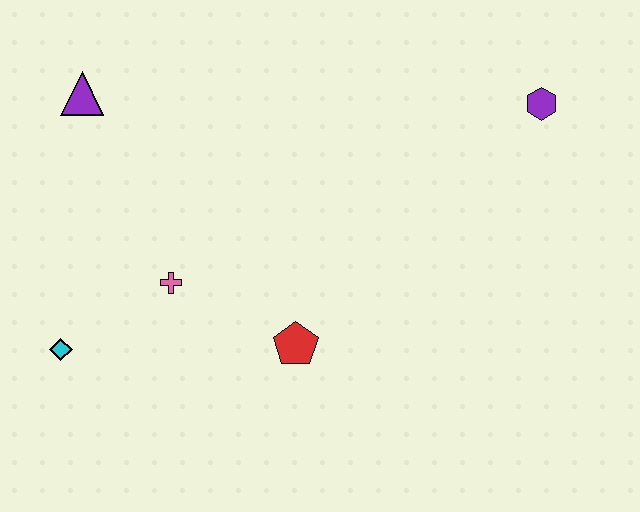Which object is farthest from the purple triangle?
The purple hexagon is farthest from the purple triangle.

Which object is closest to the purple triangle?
The pink cross is closest to the purple triangle.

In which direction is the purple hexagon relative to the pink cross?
The purple hexagon is to the right of the pink cross.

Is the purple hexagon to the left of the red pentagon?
No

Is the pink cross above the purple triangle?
No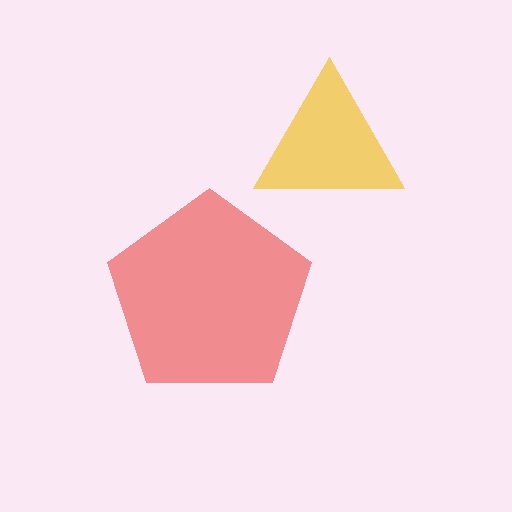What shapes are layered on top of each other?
The layered shapes are: a red pentagon, a yellow triangle.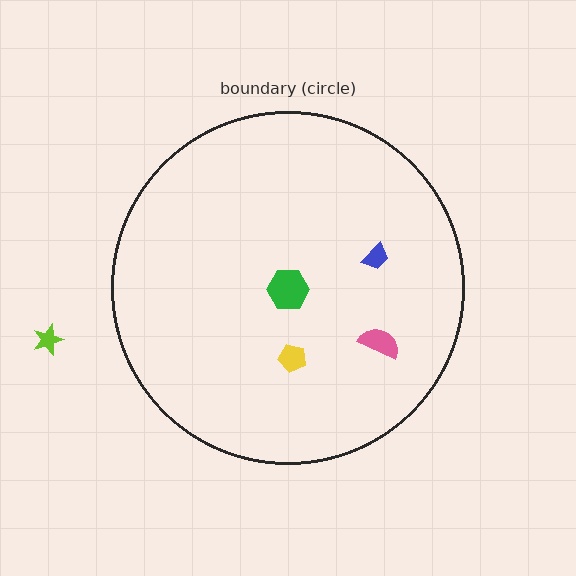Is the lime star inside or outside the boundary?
Outside.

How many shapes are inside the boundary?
4 inside, 1 outside.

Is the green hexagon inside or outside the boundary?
Inside.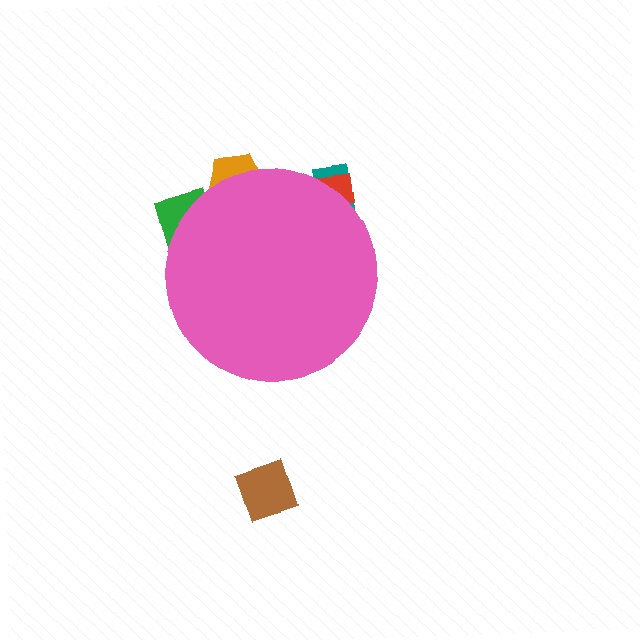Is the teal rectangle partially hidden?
Yes, the teal rectangle is partially hidden behind the pink circle.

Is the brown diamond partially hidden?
No, the brown diamond is fully visible.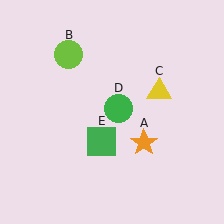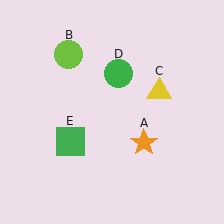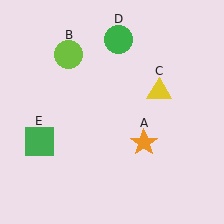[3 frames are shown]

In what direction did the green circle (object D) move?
The green circle (object D) moved up.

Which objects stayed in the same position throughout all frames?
Orange star (object A) and lime circle (object B) and yellow triangle (object C) remained stationary.